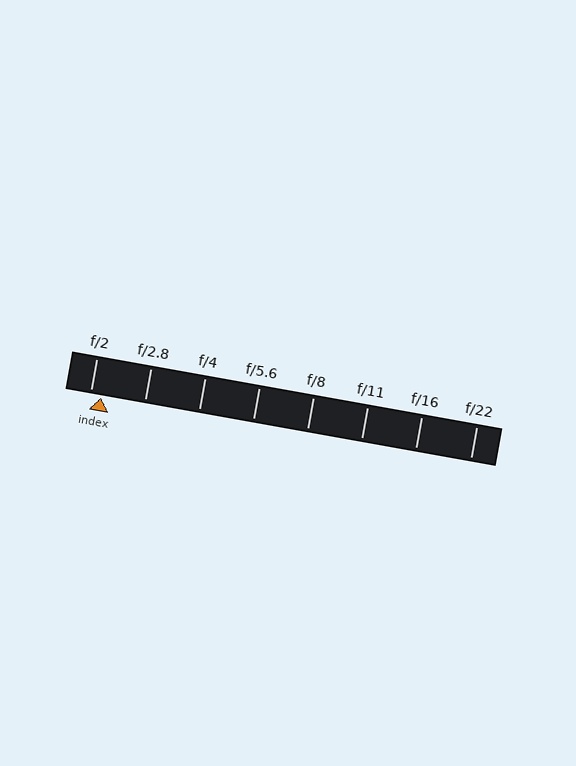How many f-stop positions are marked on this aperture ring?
There are 8 f-stop positions marked.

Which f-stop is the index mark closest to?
The index mark is closest to f/2.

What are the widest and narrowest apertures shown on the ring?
The widest aperture shown is f/2 and the narrowest is f/22.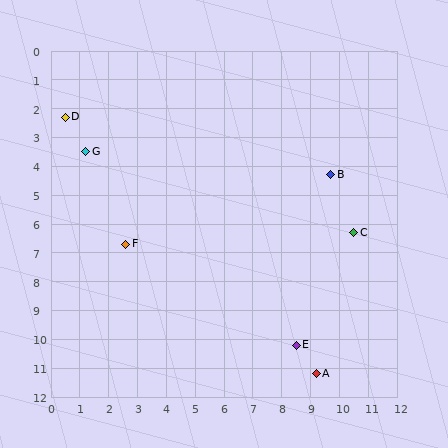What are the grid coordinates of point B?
Point B is at approximately (9.7, 4.3).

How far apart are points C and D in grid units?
Points C and D are about 10.8 grid units apart.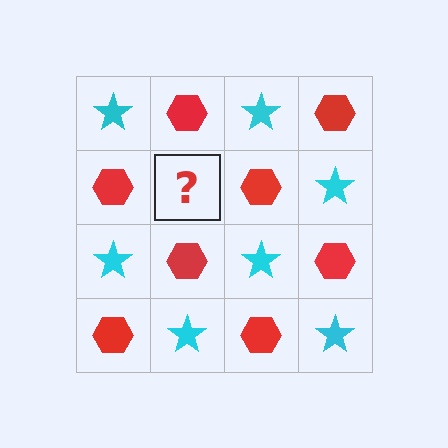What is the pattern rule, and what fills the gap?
The rule is that it alternates cyan star and red hexagon in a checkerboard pattern. The gap should be filled with a cyan star.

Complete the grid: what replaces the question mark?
The question mark should be replaced with a cyan star.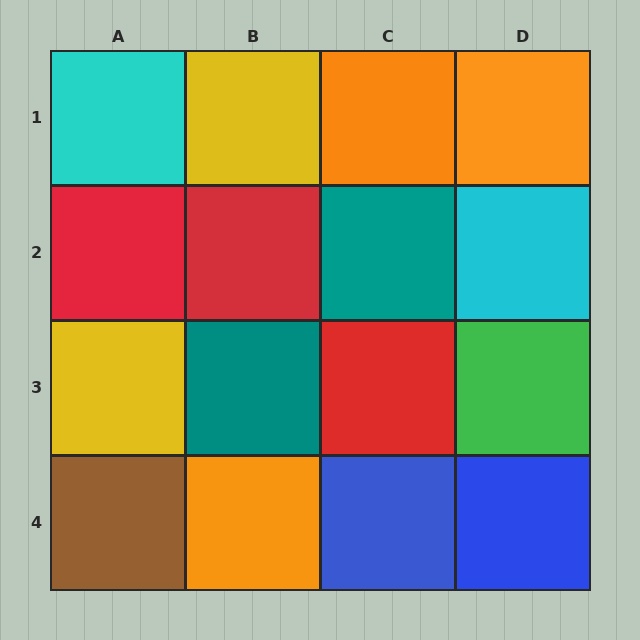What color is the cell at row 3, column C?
Red.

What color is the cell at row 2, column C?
Teal.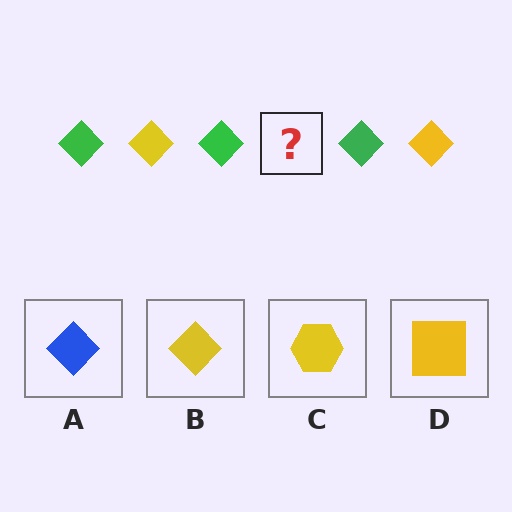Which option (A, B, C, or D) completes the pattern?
B.